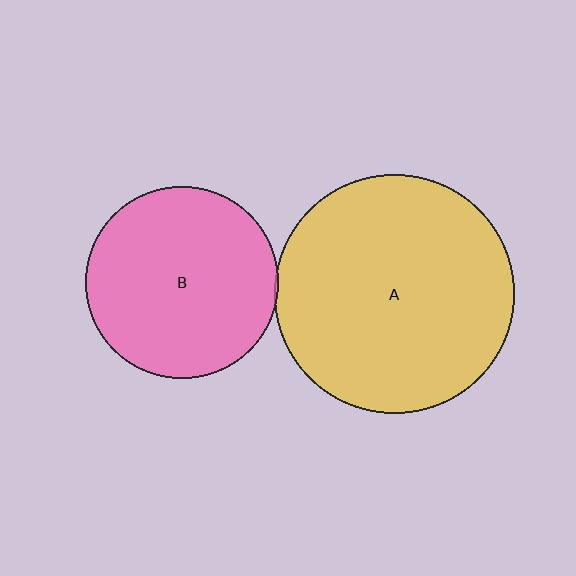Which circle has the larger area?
Circle A (yellow).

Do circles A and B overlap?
Yes.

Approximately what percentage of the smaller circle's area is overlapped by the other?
Approximately 5%.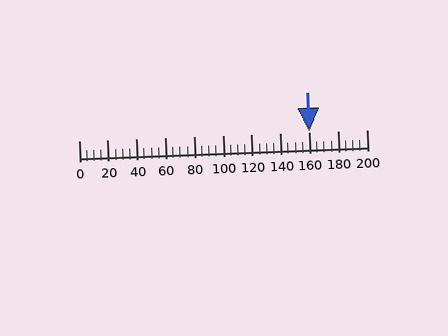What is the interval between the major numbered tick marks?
The major tick marks are spaced 20 units apart.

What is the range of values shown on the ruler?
The ruler shows values from 0 to 200.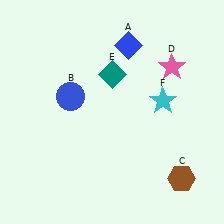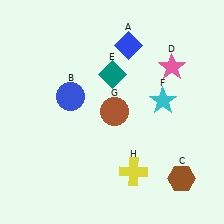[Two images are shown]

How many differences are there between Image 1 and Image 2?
There are 2 differences between the two images.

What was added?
A brown circle (G), a yellow cross (H) were added in Image 2.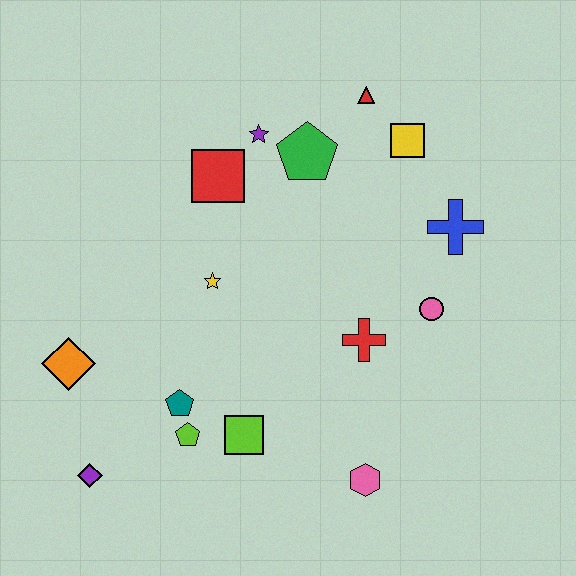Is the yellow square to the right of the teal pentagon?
Yes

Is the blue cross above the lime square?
Yes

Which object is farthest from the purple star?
The purple diamond is farthest from the purple star.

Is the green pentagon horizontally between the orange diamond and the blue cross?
Yes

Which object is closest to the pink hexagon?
The lime square is closest to the pink hexagon.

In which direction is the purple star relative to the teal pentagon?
The purple star is above the teal pentagon.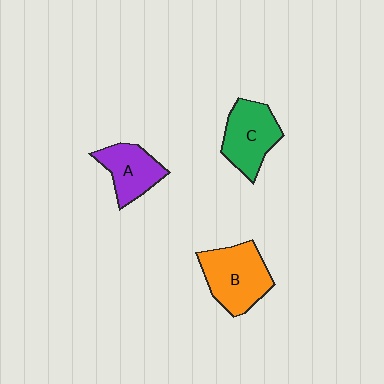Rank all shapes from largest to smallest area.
From largest to smallest: B (orange), C (green), A (purple).